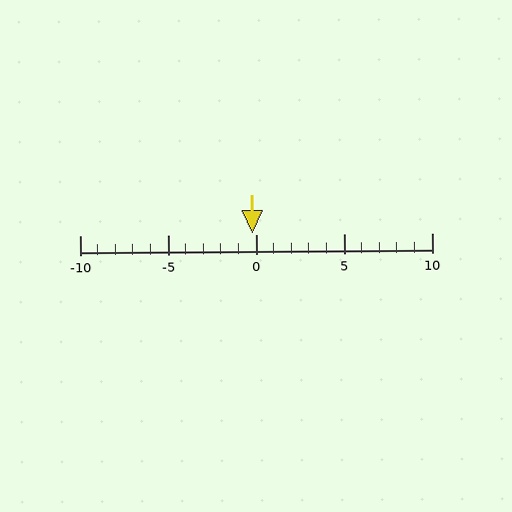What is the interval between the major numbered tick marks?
The major tick marks are spaced 5 units apart.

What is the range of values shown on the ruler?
The ruler shows values from -10 to 10.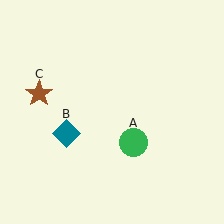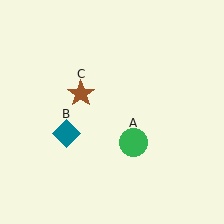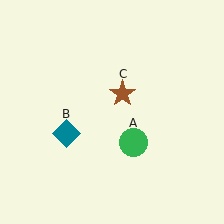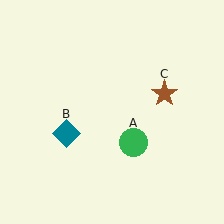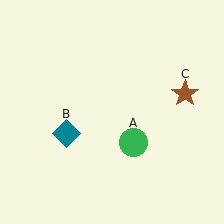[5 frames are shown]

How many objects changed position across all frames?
1 object changed position: brown star (object C).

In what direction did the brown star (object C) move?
The brown star (object C) moved right.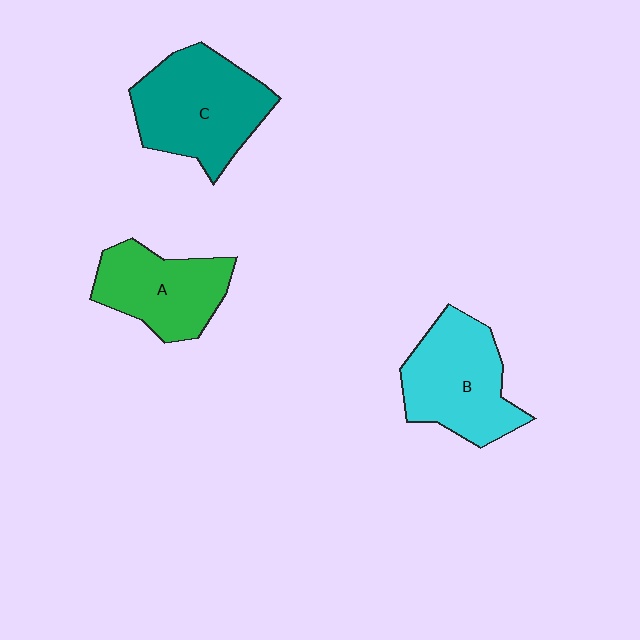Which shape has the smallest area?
Shape A (green).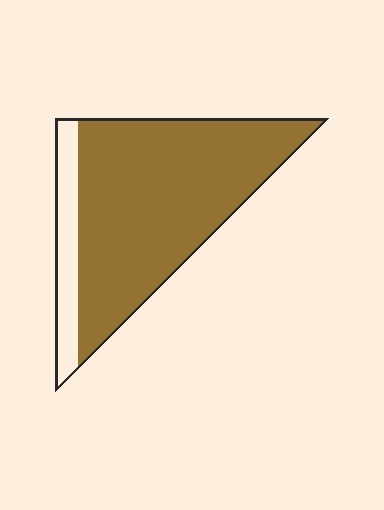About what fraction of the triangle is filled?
About five sixths (5/6).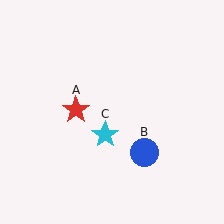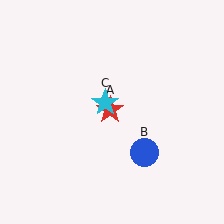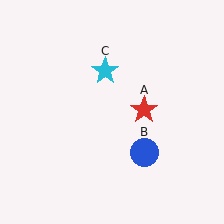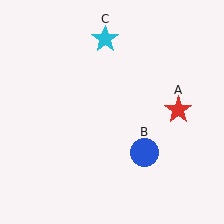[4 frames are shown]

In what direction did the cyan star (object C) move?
The cyan star (object C) moved up.